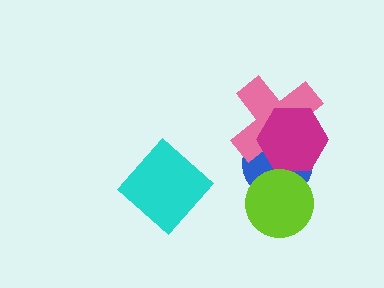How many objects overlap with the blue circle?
3 objects overlap with the blue circle.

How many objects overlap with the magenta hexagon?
2 objects overlap with the magenta hexagon.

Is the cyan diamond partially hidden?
No, no other shape covers it.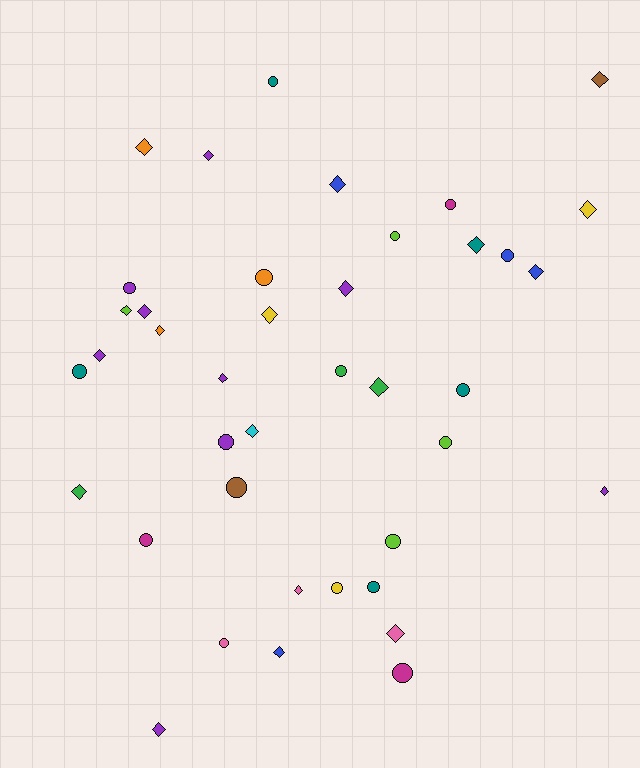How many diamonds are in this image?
There are 22 diamonds.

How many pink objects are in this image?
There are 3 pink objects.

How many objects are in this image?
There are 40 objects.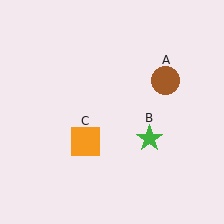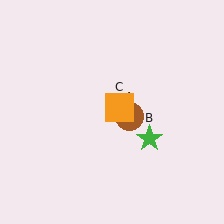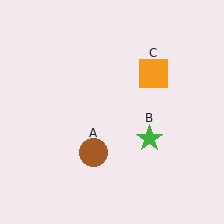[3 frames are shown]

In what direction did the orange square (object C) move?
The orange square (object C) moved up and to the right.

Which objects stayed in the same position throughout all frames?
Green star (object B) remained stationary.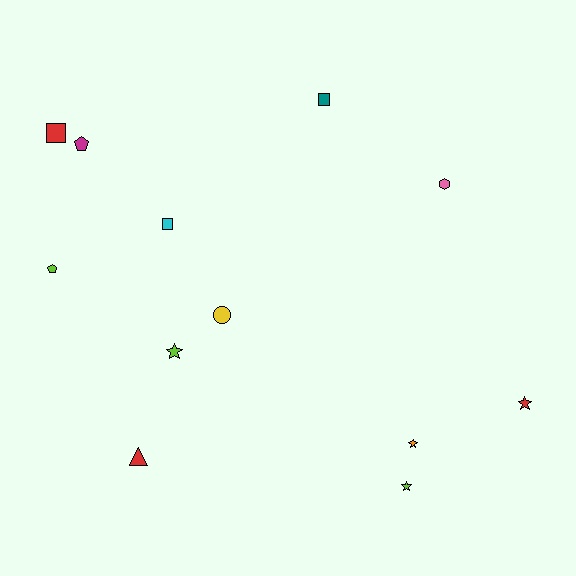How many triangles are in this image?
There is 1 triangle.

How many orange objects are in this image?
There is 1 orange object.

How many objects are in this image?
There are 12 objects.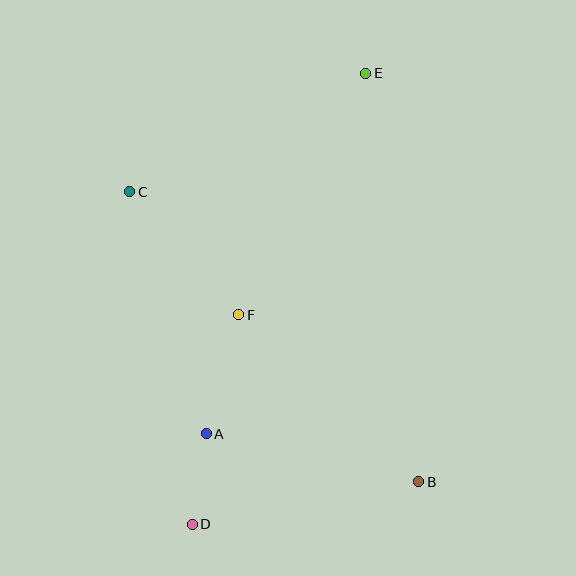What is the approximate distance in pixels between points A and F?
The distance between A and F is approximately 123 pixels.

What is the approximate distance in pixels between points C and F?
The distance between C and F is approximately 164 pixels.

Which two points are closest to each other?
Points A and D are closest to each other.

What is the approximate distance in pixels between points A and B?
The distance between A and B is approximately 218 pixels.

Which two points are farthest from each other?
Points D and E are farthest from each other.